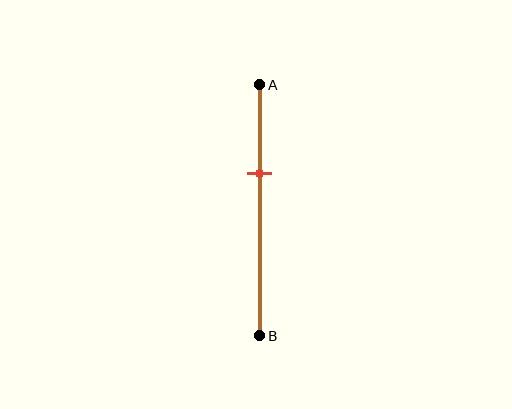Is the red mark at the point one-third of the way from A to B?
Yes, the mark is approximately at the one-third point.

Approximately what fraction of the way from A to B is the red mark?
The red mark is approximately 35% of the way from A to B.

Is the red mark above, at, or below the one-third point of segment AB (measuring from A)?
The red mark is approximately at the one-third point of segment AB.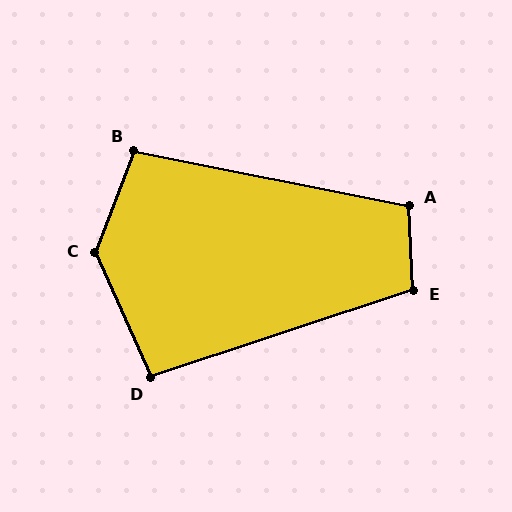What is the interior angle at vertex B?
Approximately 100 degrees (obtuse).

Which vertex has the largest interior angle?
C, at approximately 135 degrees.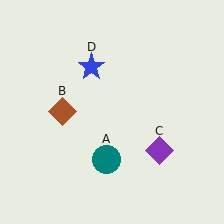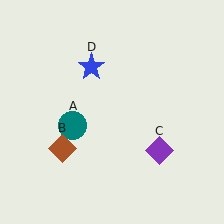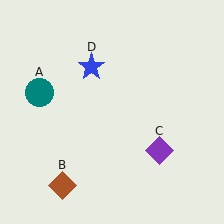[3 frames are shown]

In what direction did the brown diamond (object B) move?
The brown diamond (object B) moved down.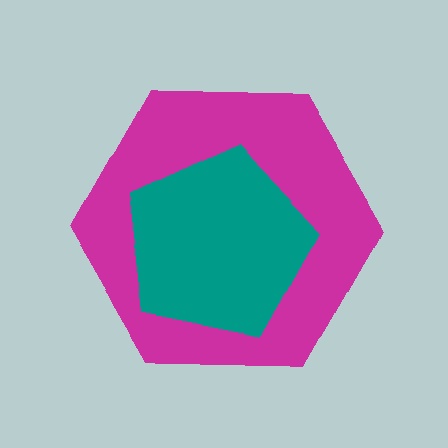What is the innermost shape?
The teal pentagon.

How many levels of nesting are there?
2.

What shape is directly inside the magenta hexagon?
The teal pentagon.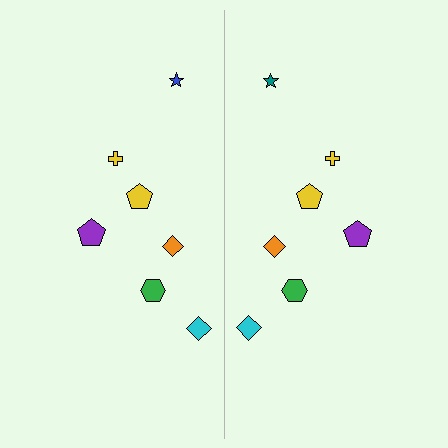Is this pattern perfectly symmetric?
No, the pattern is not perfectly symmetric. The teal star on the right side breaks the symmetry — its mirror counterpart is blue.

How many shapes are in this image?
There are 14 shapes in this image.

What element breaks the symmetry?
The teal star on the right side breaks the symmetry — its mirror counterpart is blue.